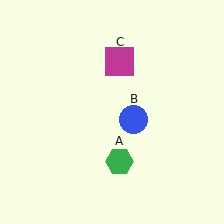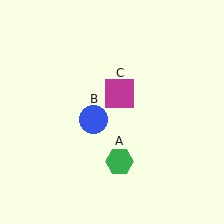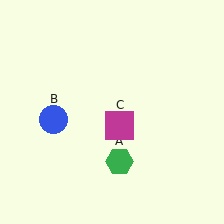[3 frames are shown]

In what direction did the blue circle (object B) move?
The blue circle (object B) moved left.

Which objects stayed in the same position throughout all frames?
Green hexagon (object A) remained stationary.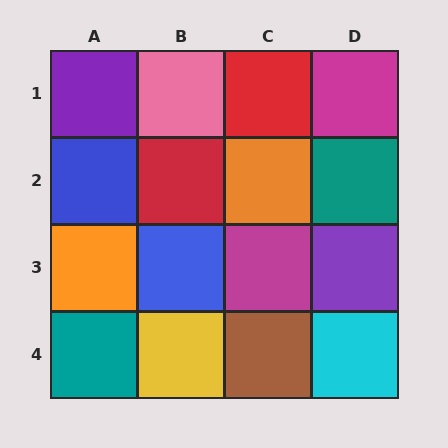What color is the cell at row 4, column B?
Yellow.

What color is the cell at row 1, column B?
Pink.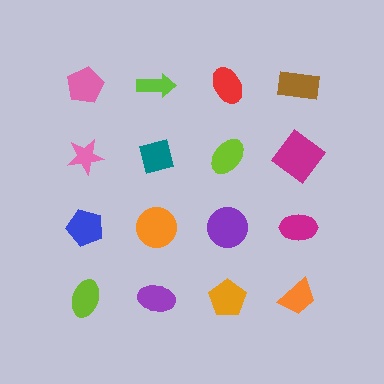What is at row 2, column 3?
A lime ellipse.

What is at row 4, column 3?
An orange pentagon.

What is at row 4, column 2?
A purple ellipse.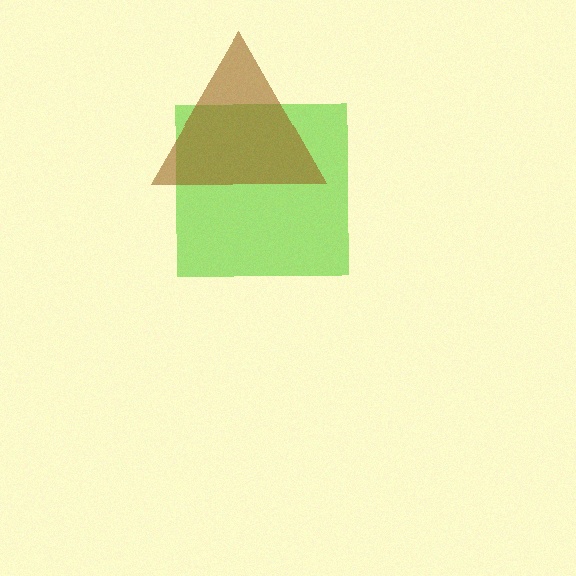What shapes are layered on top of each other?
The layered shapes are: a lime square, a brown triangle.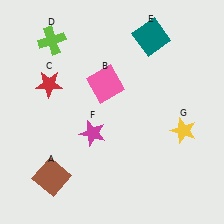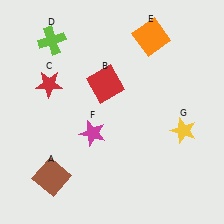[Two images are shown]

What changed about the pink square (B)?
In Image 1, B is pink. In Image 2, it changed to red.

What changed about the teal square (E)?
In Image 1, E is teal. In Image 2, it changed to orange.